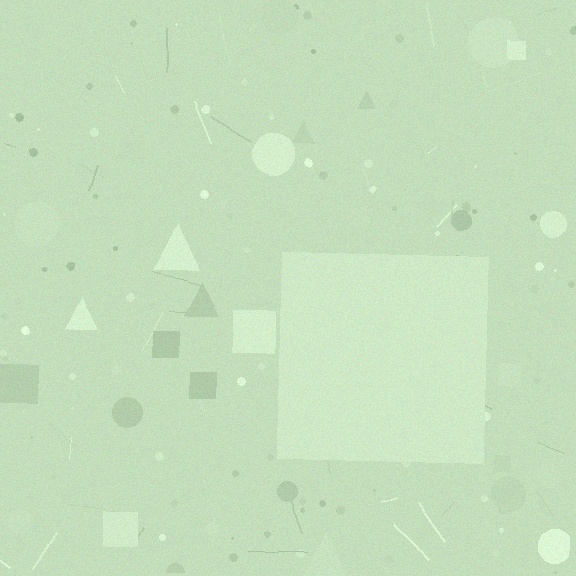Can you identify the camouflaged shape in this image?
The camouflaged shape is a square.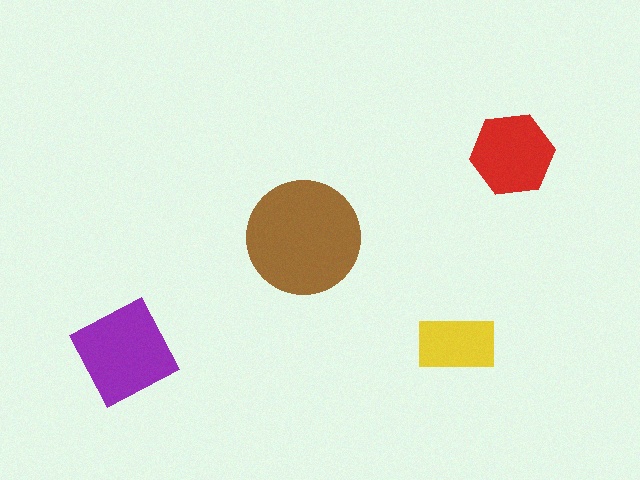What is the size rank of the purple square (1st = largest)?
2nd.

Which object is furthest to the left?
The purple square is leftmost.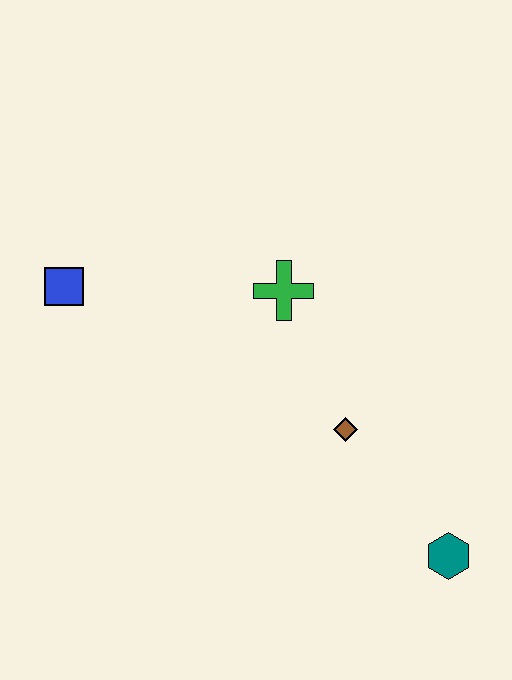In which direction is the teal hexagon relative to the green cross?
The teal hexagon is below the green cross.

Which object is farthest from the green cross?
The teal hexagon is farthest from the green cross.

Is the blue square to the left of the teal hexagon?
Yes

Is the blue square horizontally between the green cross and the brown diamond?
No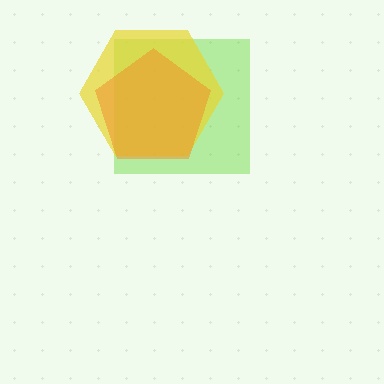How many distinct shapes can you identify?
There are 3 distinct shapes: a lime square, a yellow hexagon, an orange pentagon.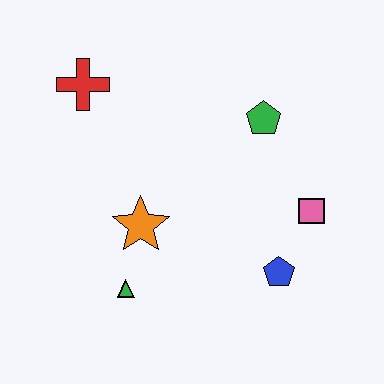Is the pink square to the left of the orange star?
No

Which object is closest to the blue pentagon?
The pink square is closest to the blue pentagon.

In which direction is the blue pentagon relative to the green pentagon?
The blue pentagon is below the green pentagon.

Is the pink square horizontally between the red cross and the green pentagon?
No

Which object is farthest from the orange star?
The pink square is farthest from the orange star.